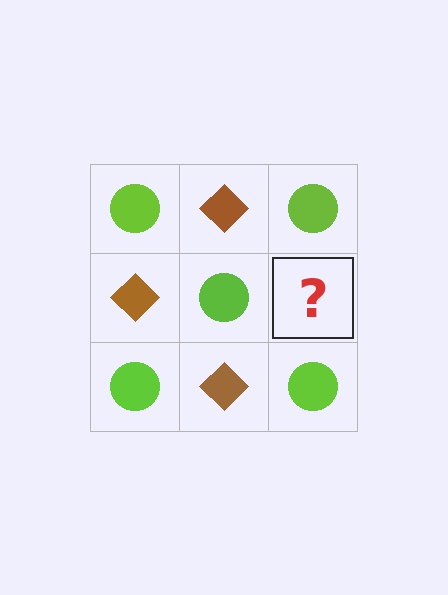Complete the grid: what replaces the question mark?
The question mark should be replaced with a brown diamond.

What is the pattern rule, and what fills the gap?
The rule is that it alternates lime circle and brown diamond in a checkerboard pattern. The gap should be filled with a brown diamond.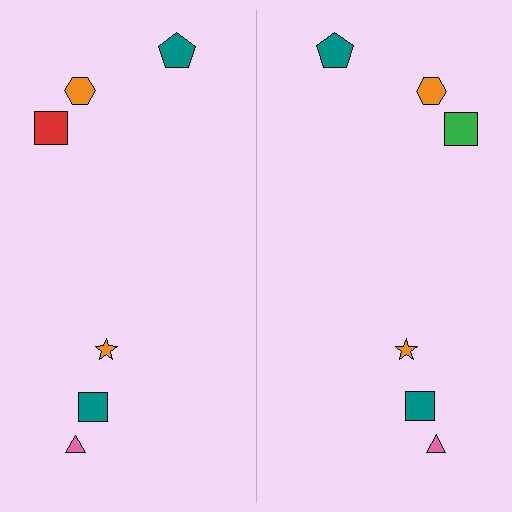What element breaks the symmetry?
The green square on the right side breaks the symmetry — its mirror counterpart is red.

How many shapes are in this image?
There are 12 shapes in this image.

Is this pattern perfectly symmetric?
No, the pattern is not perfectly symmetric. The green square on the right side breaks the symmetry — its mirror counterpart is red.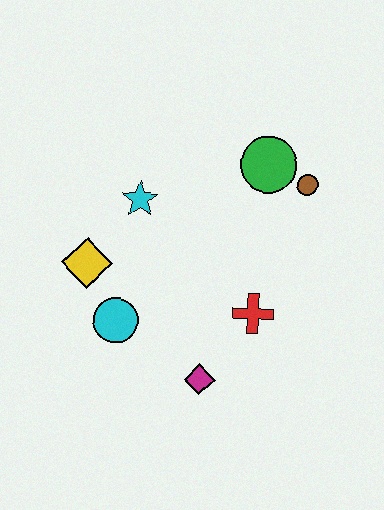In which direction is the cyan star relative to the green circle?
The cyan star is to the left of the green circle.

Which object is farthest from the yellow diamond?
The brown circle is farthest from the yellow diamond.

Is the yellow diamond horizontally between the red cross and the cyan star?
No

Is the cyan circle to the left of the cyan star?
Yes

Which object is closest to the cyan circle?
The yellow diamond is closest to the cyan circle.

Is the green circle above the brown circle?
Yes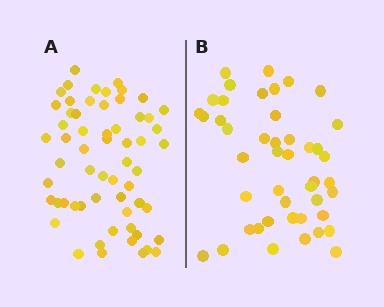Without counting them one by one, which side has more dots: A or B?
Region A (the left region) has more dots.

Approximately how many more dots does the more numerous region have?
Region A has approximately 15 more dots than region B.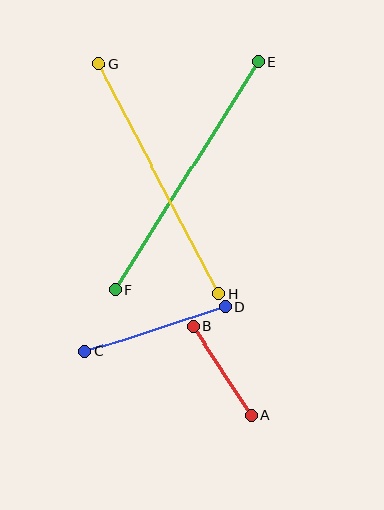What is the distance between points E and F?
The distance is approximately 268 pixels.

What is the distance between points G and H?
The distance is approximately 260 pixels.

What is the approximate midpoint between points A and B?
The midpoint is at approximately (222, 371) pixels.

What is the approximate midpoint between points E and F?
The midpoint is at approximately (187, 176) pixels.